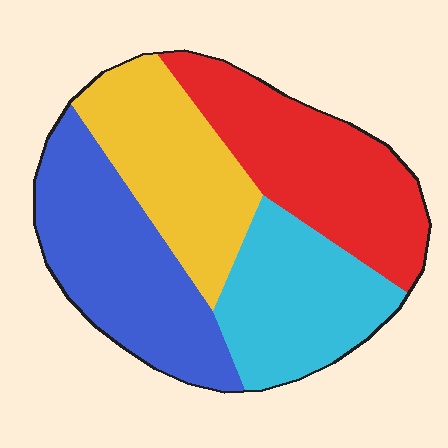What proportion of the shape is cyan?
Cyan takes up less than a quarter of the shape.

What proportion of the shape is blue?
Blue covers 28% of the shape.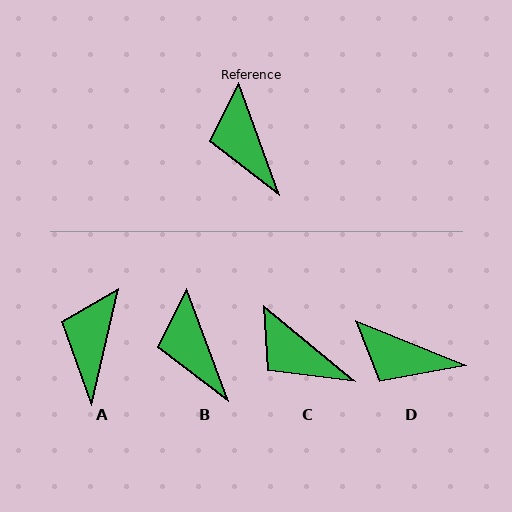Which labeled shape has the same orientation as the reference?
B.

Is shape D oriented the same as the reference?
No, it is off by about 48 degrees.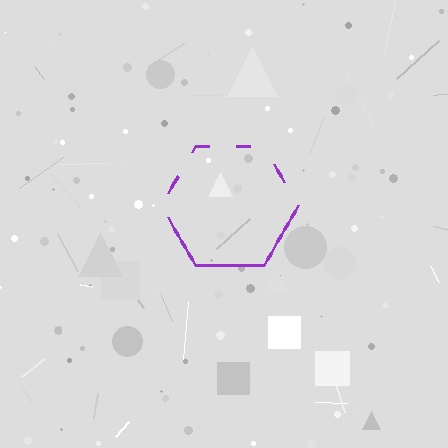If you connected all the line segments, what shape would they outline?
They would outline a hexagon.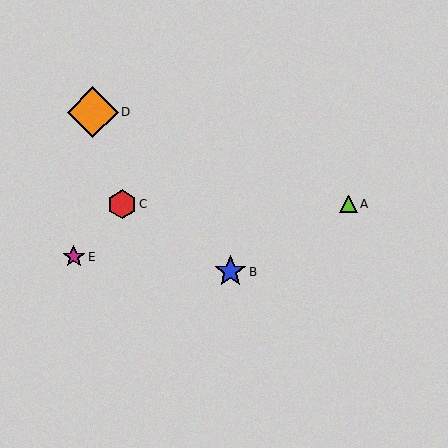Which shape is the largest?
The orange diamond (labeled D) is the largest.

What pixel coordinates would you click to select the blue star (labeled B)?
Click at (230, 272) to select the blue star B.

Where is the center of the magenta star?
The center of the magenta star is at (74, 257).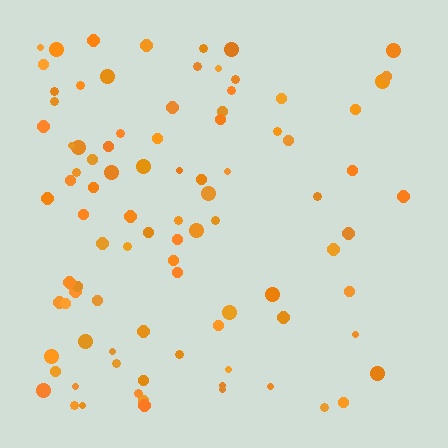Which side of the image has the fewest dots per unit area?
The right.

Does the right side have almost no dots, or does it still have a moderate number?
Still a moderate number, just noticeably fewer than the left.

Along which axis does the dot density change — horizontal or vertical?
Horizontal.